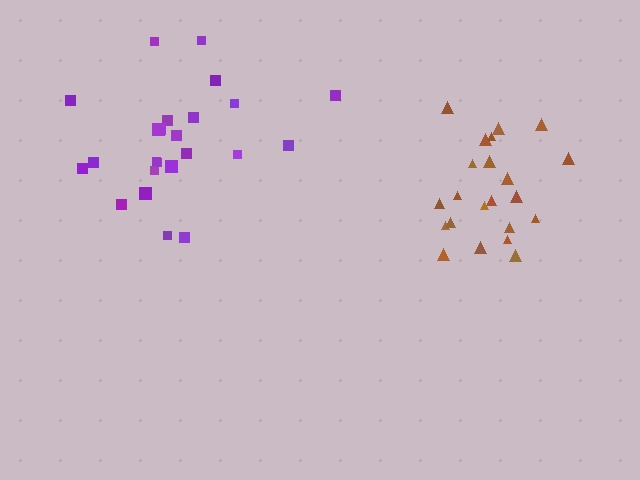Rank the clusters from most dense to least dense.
brown, purple.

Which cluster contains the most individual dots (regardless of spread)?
Purple (24).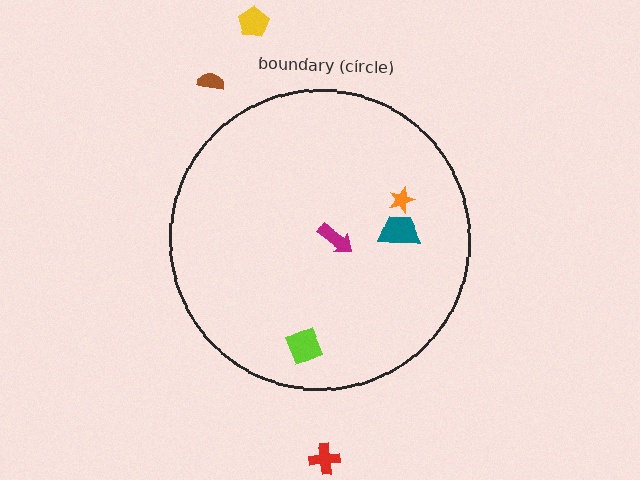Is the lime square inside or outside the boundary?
Inside.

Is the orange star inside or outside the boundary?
Inside.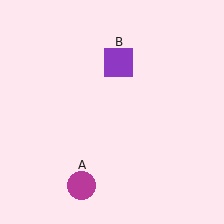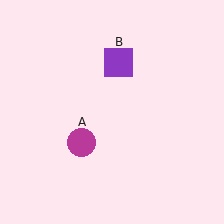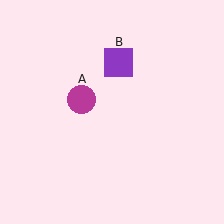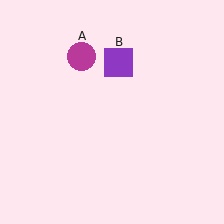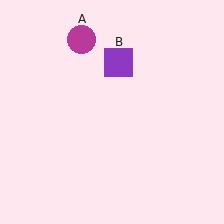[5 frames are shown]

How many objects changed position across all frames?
1 object changed position: magenta circle (object A).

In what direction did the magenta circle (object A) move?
The magenta circle (object A) moved up.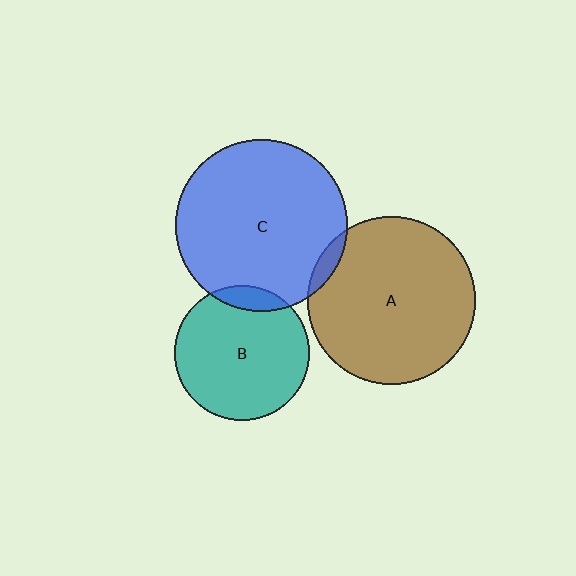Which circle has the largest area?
Circle C (blue).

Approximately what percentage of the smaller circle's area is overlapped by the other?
Approximately 5%.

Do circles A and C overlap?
Yes.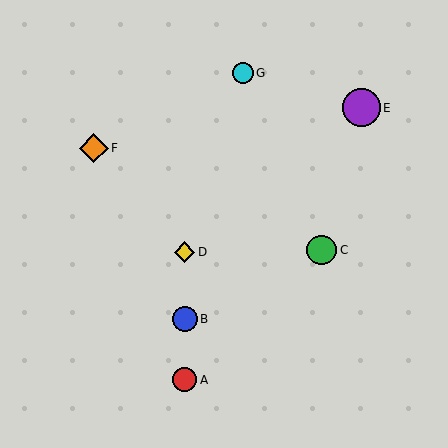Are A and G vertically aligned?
No, A is at x≈185 and G is at x≈243.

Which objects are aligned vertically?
Objects A, B, D are aligned vertically.